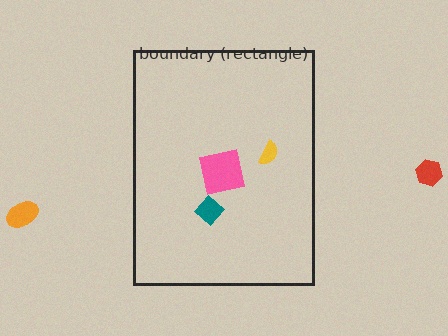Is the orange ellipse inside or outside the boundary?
Outside.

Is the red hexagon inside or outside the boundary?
Outside.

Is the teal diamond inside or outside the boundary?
Inside.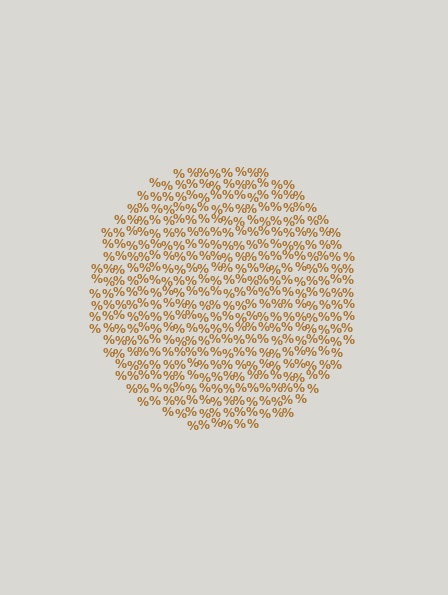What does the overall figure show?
The overall figure shows a circle.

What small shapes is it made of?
It is made of small percent signs.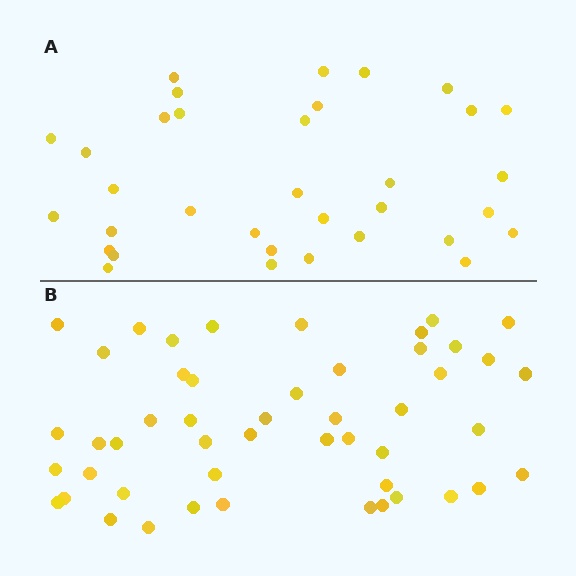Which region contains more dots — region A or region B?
Region B (the bottom region) has more dots.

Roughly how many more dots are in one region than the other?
Region B has approximately 15 more dots than region A.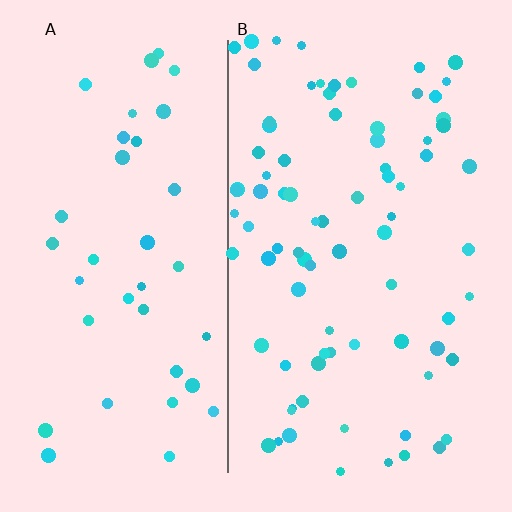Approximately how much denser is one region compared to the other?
Approximately 2.1× — region B over region A.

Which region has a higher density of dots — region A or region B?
B (the right).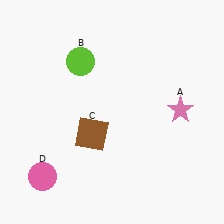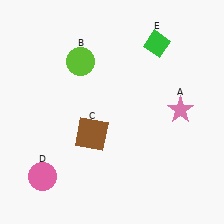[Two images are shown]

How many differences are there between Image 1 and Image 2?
There is 1 difference between the two images.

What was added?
A green diamond (E) was added in Image 2.